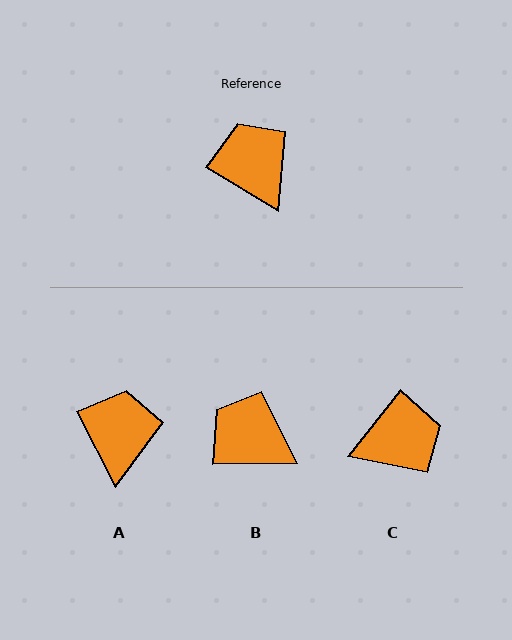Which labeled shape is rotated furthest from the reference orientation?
C, about 97 degrees away.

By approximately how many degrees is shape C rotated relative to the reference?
Approximately 97 degrees clockwise.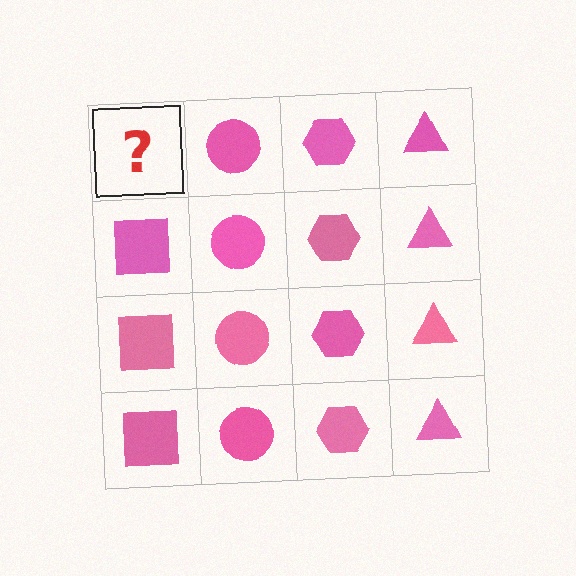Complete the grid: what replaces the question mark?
The question mark should be replaced with a pink square.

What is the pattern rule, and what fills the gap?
The rule is that each column has a consistent shape. The gap should be filled with a pink square.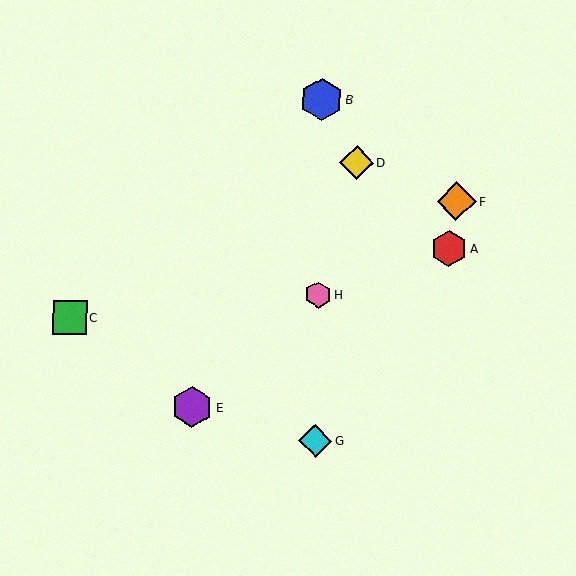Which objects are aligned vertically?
Objects B, G, H are aligned vertically.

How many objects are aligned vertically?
3 objects (B, G, H) are aligned vertically.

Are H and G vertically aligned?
Yes, both are at x≈318.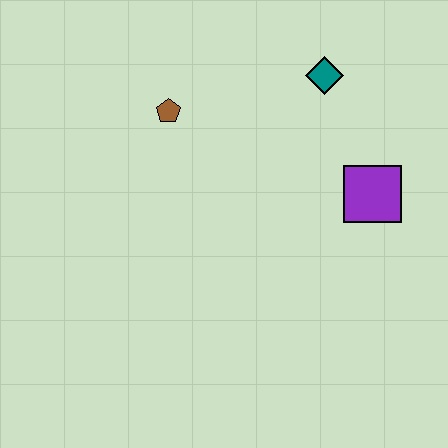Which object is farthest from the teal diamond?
The brown pentagon is farthest from the teal diamond.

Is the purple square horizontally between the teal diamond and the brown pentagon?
No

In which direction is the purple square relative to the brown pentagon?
The purple square is to the right of the brown pentagon.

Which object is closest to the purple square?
The teal diamond is closest to the purple square.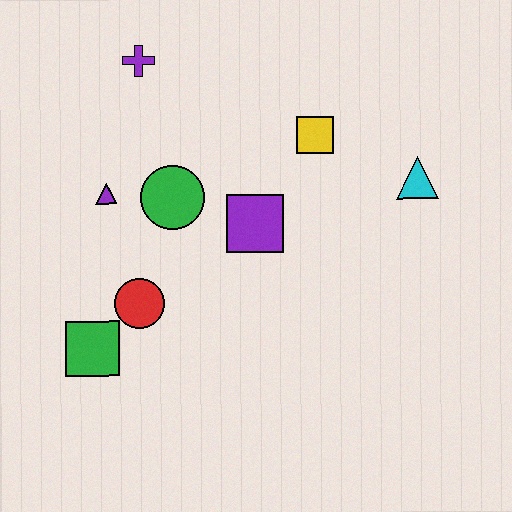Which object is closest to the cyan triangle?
The yellow square is closest to the cyan triangle.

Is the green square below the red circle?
Yes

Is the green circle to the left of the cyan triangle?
Yes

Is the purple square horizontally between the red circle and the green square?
No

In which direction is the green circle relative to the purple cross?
The green circle is below the purple cross.